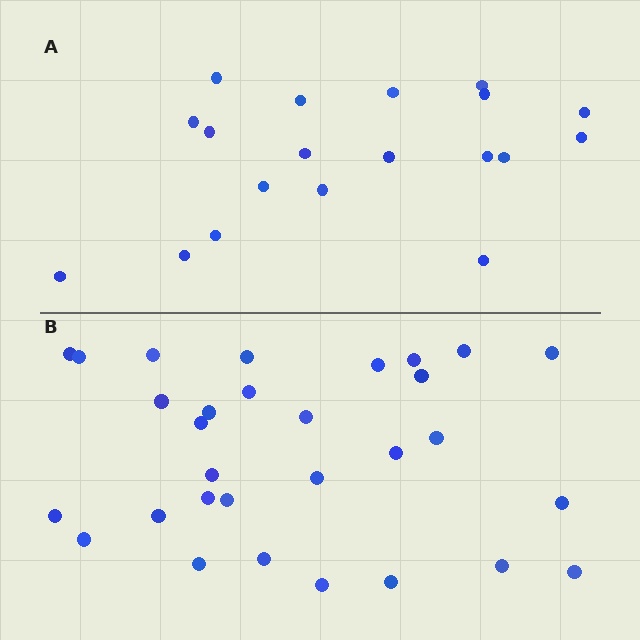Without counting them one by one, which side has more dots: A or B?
Region B (the bottom region) has more dots.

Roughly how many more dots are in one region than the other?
Region B has roughly 12 or so more dots than region A.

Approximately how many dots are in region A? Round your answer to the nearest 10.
About 20 dots. (The exact count is 19, which rounds to 20.)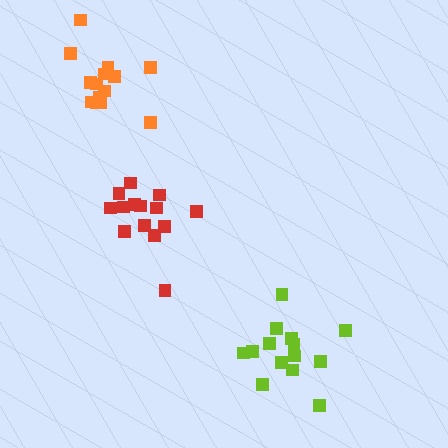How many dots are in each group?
Group 1: 14 dots, Group 2: 14 dots, Group 3: 14 dots (42 total).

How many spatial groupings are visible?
There are 3 spatial groupings.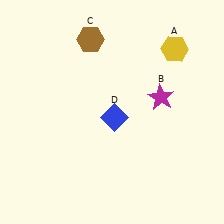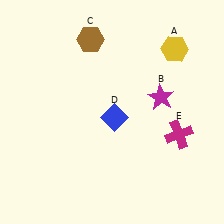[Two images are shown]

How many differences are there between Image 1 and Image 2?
There is 1 difference between the two images.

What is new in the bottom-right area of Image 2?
A magenta cross (E) was added in the bottom-right area of Image 2.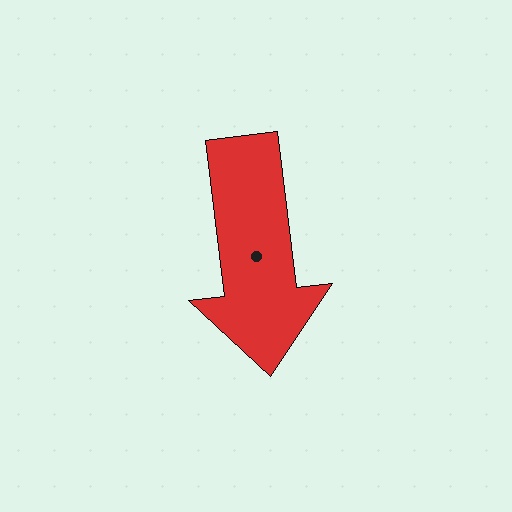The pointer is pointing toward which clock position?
Roughly 6 o'clock.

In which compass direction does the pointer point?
South.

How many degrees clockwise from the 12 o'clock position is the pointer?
Approximately 173 degrees.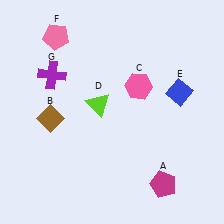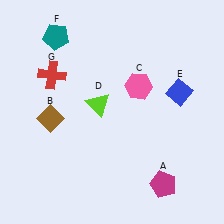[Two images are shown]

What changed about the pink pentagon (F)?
In Image 1, F is pink. In Image 2, it changed to teal.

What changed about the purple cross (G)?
In Image 1, G is purple. In Image 2, it changed to red.